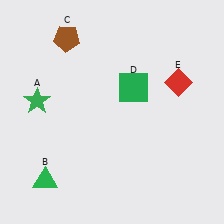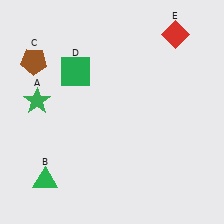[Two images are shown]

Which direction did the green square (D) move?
The green square (D) moved left.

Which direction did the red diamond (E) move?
The red diamond (E) moved up.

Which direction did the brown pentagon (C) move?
The brown pentagon (C) moved left.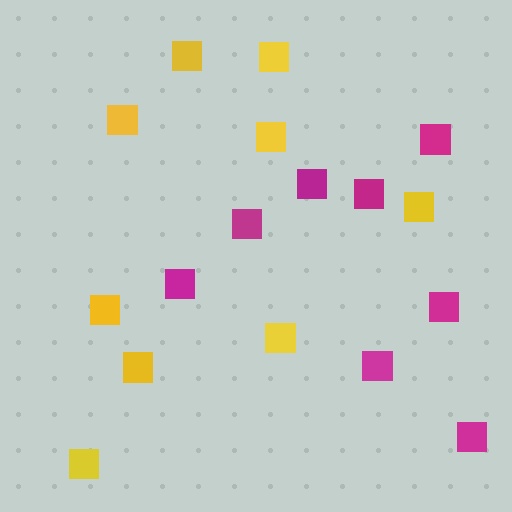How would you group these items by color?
There are 2 groups: one group of yellow squares (9) and one group of magenta squares (8).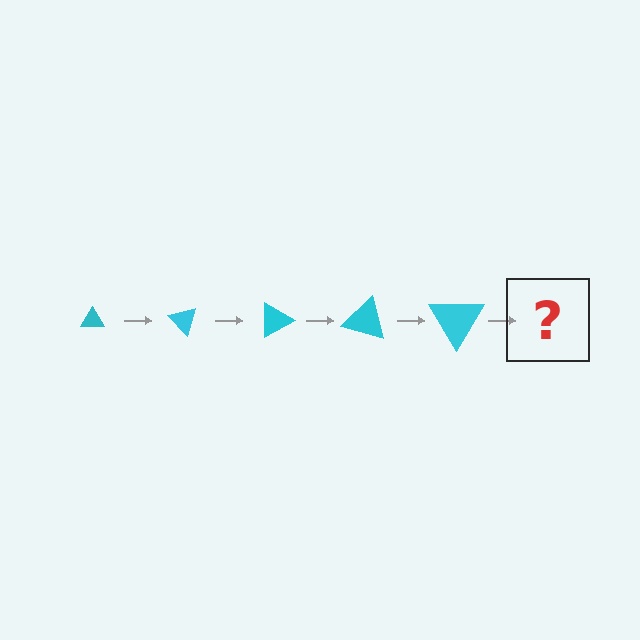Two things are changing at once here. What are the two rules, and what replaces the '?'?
The two rules are that the triangle grows larger each step and it rotates 45 degrees each step. The '?' should be a triangle, larger than the previous one and rotated 225 degrees from the start.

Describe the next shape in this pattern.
It should be a triangle, larger than the previous one and rotated 225 degrees from the start.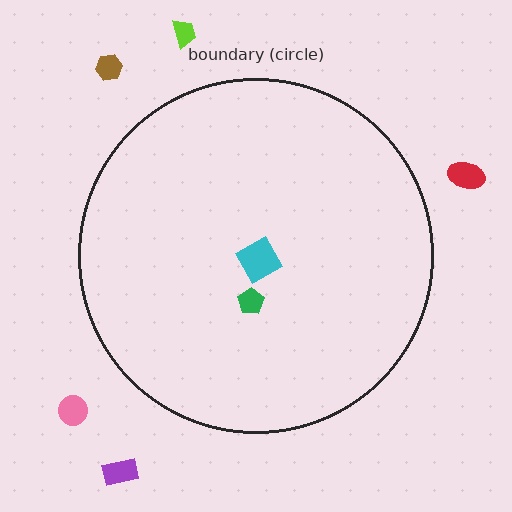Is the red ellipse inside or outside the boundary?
Outside.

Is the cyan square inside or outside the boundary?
Inside.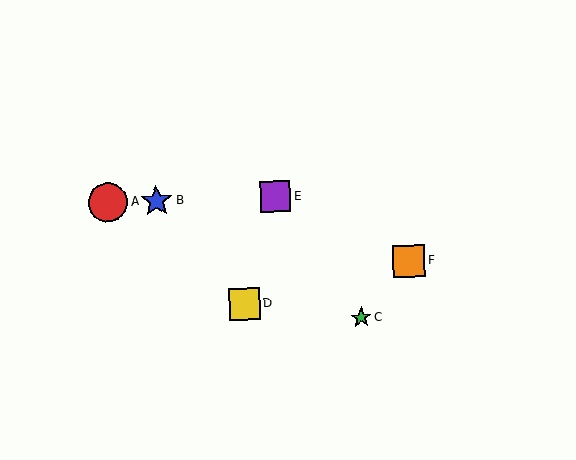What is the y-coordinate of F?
Object F is at y≈261.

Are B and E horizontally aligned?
Yes, both are at y≈201.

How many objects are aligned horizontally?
3 objects (A, B, E) are aligned horizontally.